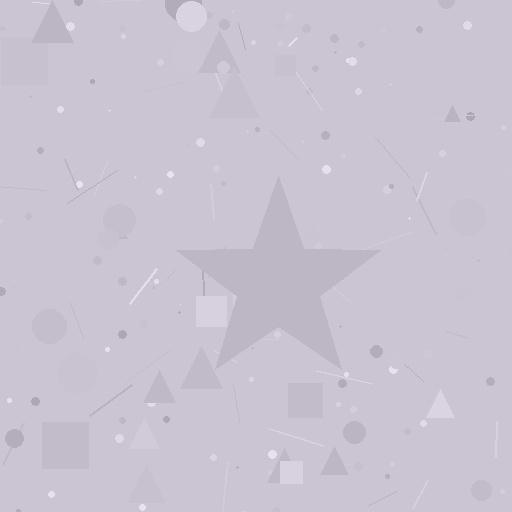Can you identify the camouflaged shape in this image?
The camouflaged shape is a star.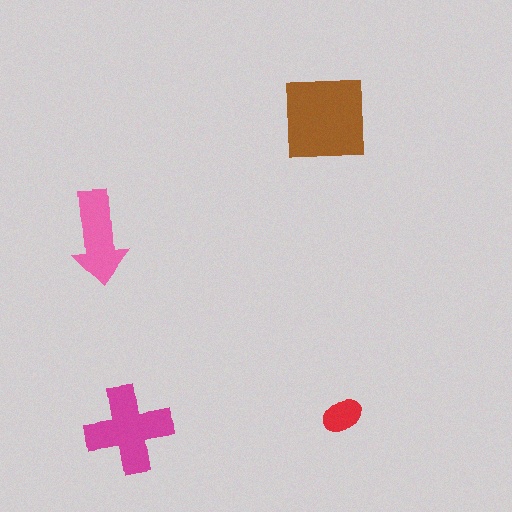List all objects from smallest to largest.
The red ellipse, the pink arrow, the magenta cross, the brown square.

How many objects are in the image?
There are 4 objects in the image.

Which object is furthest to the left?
The pink arrow is leftmost.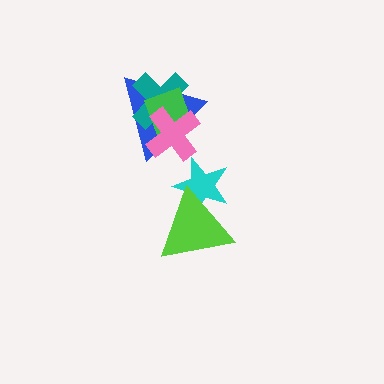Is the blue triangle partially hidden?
Yes, it is partially covered by another shape.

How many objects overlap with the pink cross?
3 objects overlap with the pink cross.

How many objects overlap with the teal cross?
3 objects overlap with the teal cross.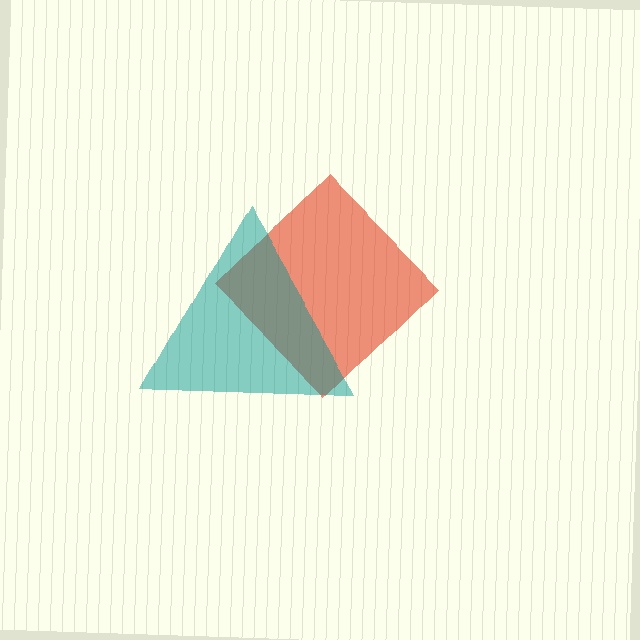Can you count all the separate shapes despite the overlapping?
Yes, there are 2 separate shapes.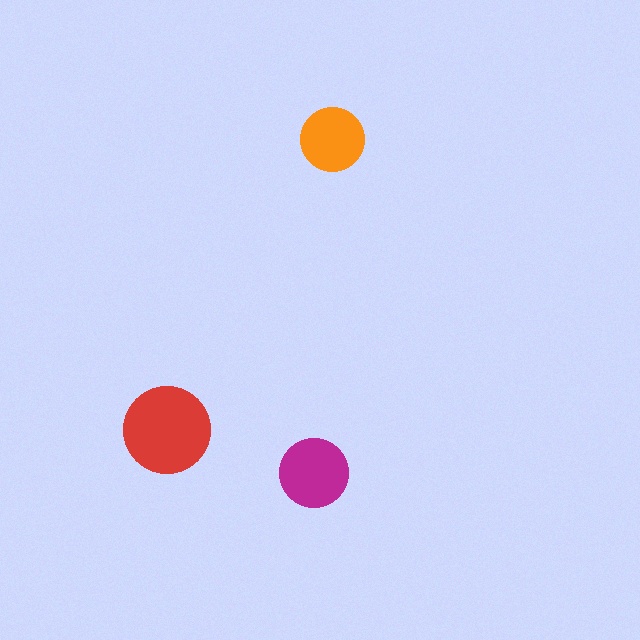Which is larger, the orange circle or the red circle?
The red one.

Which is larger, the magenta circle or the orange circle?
The magenta one.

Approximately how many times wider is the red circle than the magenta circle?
About 1.5 times wider.